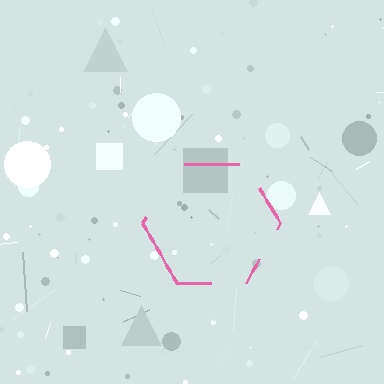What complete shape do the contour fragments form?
The contour fragments form a hexagon.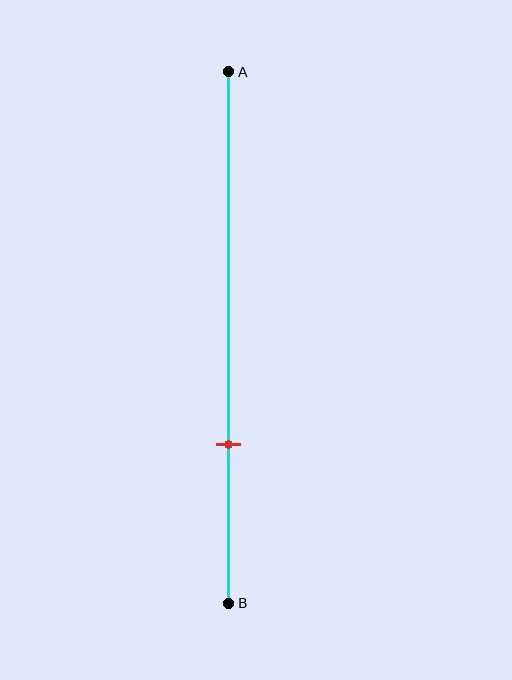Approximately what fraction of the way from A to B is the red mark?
The red mark is approximately 70% of the way from A to B.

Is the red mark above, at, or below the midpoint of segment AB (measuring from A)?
The red mark is below the midpoint of segment AB.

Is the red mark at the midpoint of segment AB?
No, the mark is at about 70% from A, not at the 50% midpoint.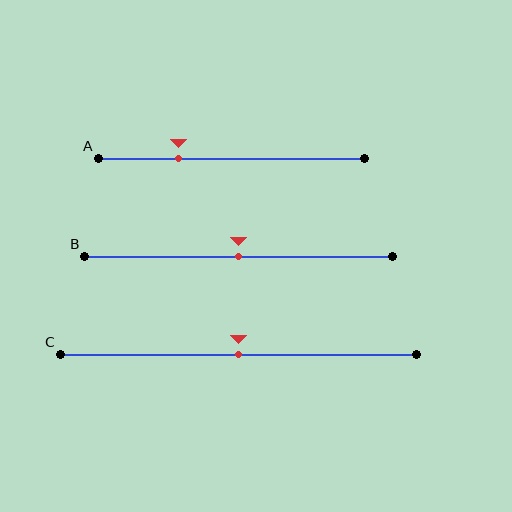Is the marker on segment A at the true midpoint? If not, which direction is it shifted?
No, the marker on segment A is shifted to the left by about 20% of the segment length.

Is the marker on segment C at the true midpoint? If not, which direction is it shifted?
Yes, the marker on segment C is at the true midpoint.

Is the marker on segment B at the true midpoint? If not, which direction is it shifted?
Yes, the marker on segment B is at the true midpoint.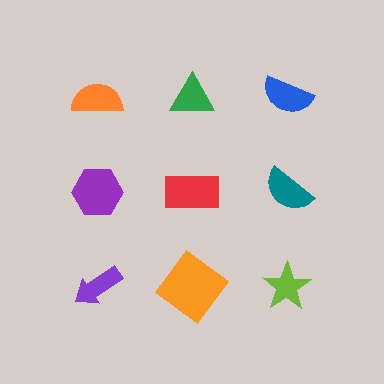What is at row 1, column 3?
A blue semicircle.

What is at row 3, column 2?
An orange diamond.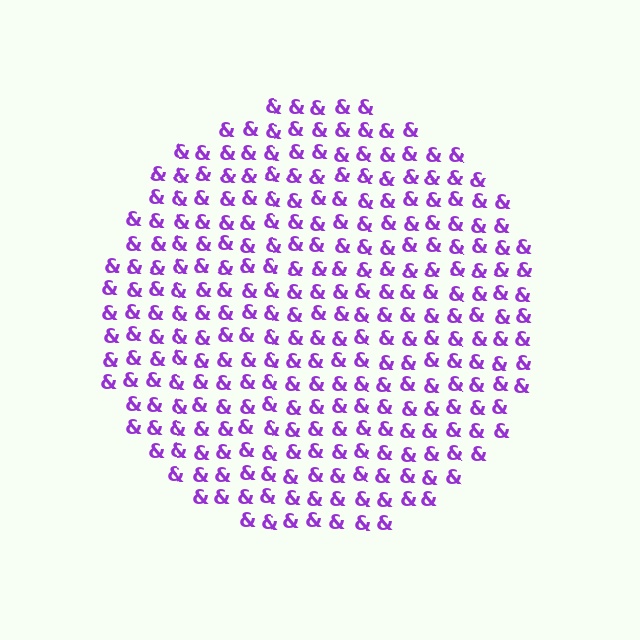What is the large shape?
The large shape is a circle.